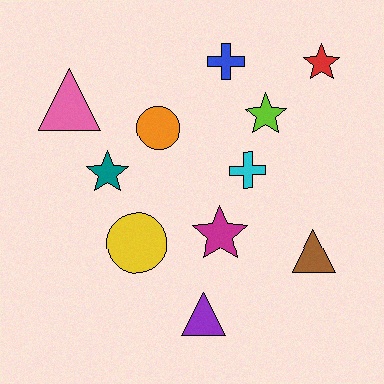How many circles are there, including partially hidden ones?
There are 2 circles.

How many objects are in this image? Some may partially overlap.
There are 11 objects.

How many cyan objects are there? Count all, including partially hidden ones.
There is 1 cyan object.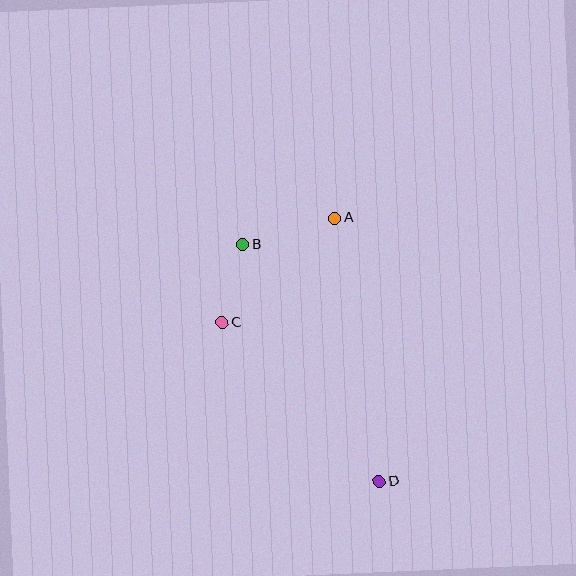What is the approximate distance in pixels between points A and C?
The distance between A and C is approximately 154 pixels.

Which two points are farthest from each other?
Points B and D are farthest from each other.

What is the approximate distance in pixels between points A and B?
The distance between A and B is approximately 96 pixels.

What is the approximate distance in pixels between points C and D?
The distance between C and D is approximately 223 pixels.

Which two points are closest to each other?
Points B and C are closest to each other.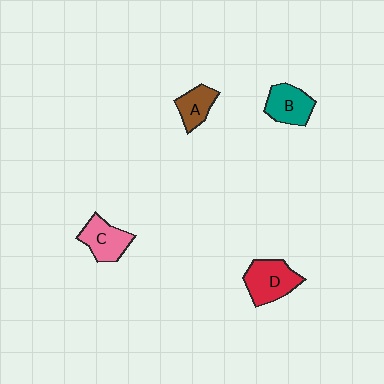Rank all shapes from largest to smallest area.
From largest to smallest: D (red), C (pink), B (teal), A (brown).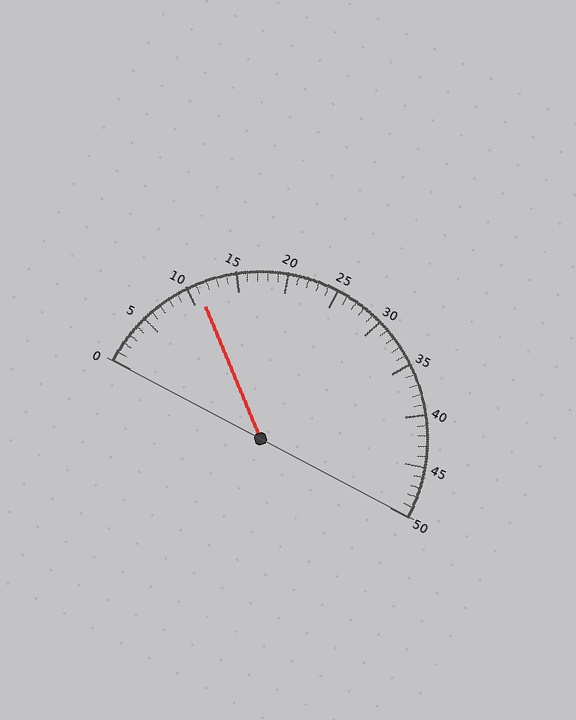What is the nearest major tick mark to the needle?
The nearest major tick mark is 10.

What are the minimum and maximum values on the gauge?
The gauge ranges from 0 to 50.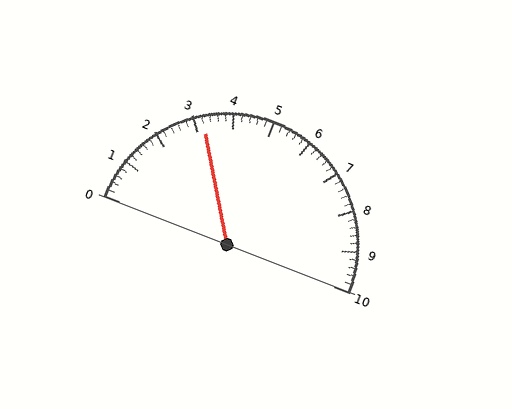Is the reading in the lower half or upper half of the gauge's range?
The reading is in the lower half of the range (0 to 10).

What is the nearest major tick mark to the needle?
The nearest major tick mark is 3.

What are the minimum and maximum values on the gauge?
The gauge ranges from 0 to 10.